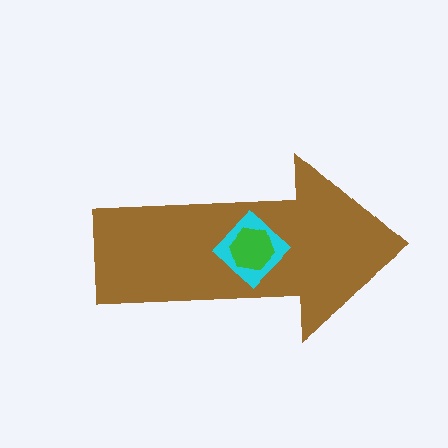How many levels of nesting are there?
3.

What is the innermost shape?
The green hexagon.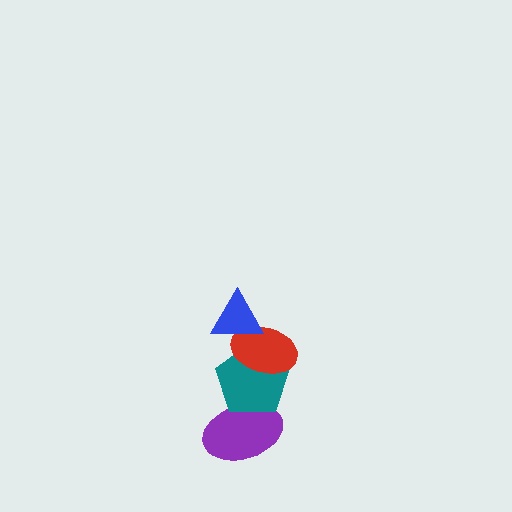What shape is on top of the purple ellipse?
The teal pentagon is on top of the purple ellipse.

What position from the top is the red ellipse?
The red ellipse is 2nd from the top.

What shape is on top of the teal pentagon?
The red ellipse is on top of the teal pentagon.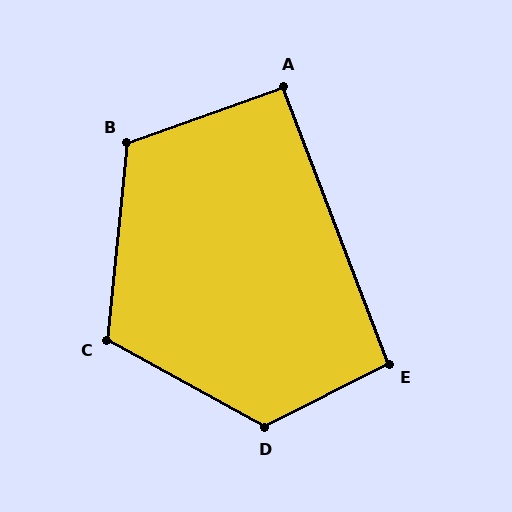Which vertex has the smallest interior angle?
A, at approximately 91 degrees.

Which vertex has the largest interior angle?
D, at approximately 124 degrees.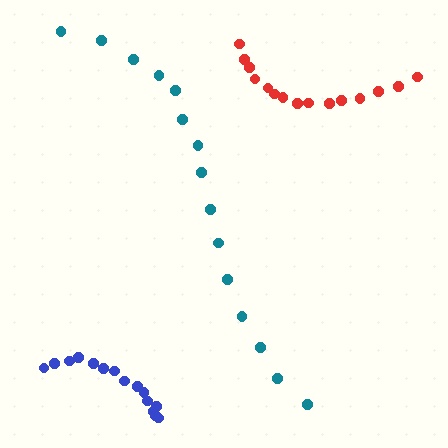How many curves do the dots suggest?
There are 3 distinct paths.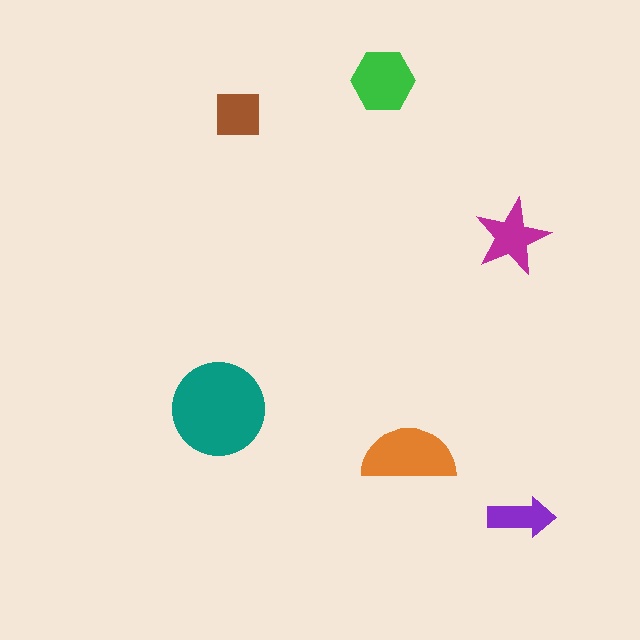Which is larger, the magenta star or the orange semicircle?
The orange semicircle.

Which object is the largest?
The teal circle.